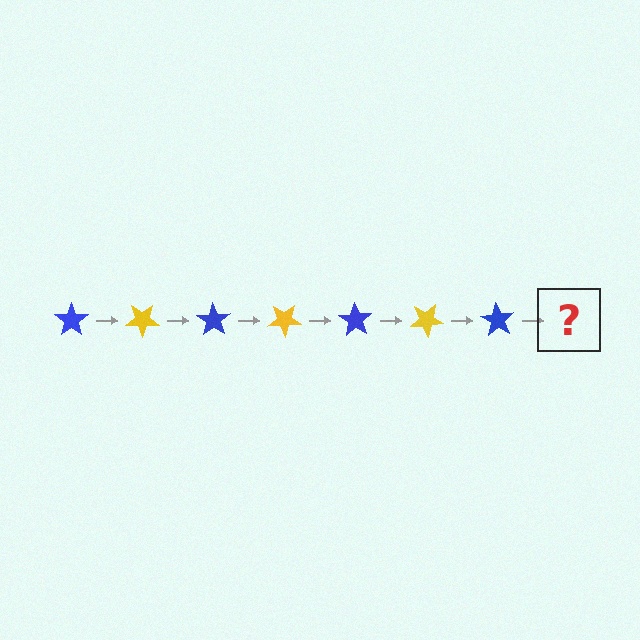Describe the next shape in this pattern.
It should be a yellow star, rotated 245 degrees from the start.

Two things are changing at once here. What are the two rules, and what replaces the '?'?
The two rules are that it rotates 35 degrees each step and the color cycles through blue and yellow. The '?' should be a yellow star, rotated 245 degrees from the start.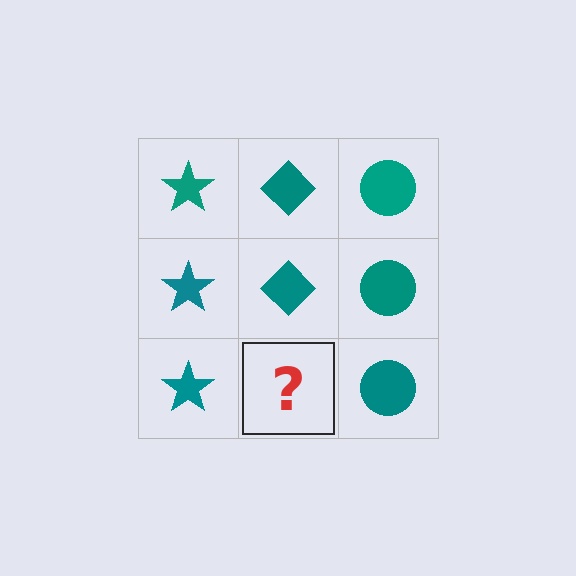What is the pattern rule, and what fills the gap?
The rule is that each column has a consistent shape. The gap should be filled with a teal diamond.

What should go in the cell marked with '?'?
The missing cell should contain a teal diamond.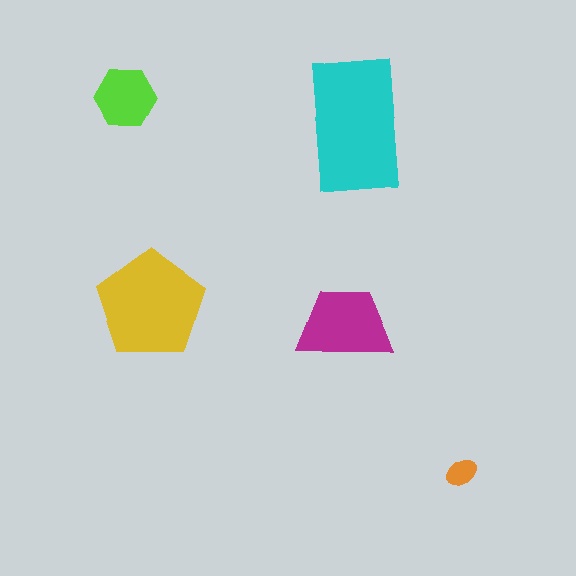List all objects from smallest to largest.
The orange ellipse, the lime hexagon, the magenta trapezoid, the yellow pentagon, the cyan rectangle.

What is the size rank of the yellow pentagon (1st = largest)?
2nd.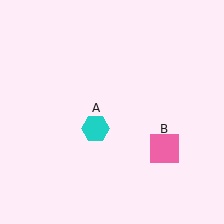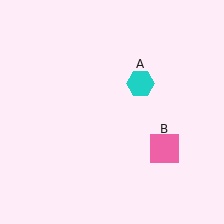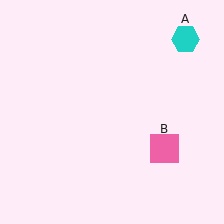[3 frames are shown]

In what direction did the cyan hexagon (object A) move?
The cyan hexagon (object A) moved up and to the right.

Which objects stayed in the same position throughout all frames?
Pink square (object B) remained stationary.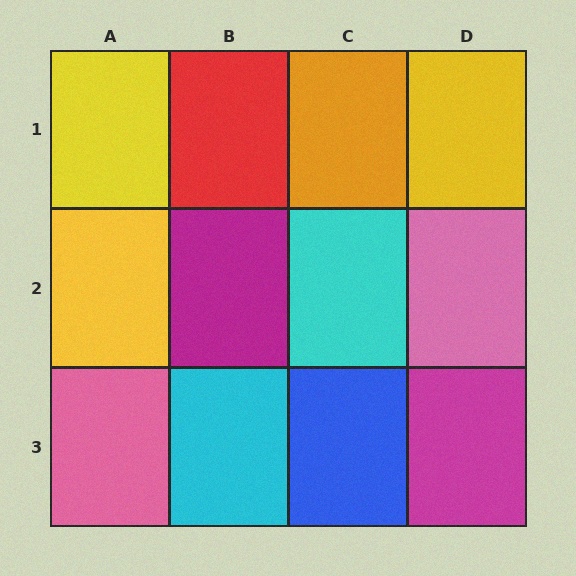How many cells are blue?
1 cell is blue.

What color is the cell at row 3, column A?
Pink.